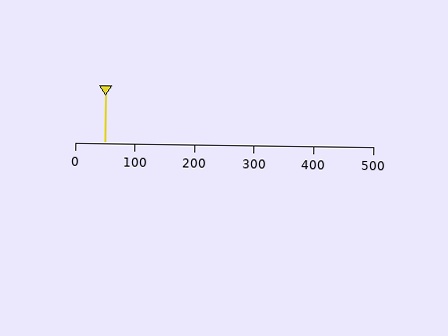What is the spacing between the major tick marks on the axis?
The major ticks are spaced 100 apart.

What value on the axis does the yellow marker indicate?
The marker indicates approximately 50.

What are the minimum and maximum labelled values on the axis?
The axis runs from 0 to 500.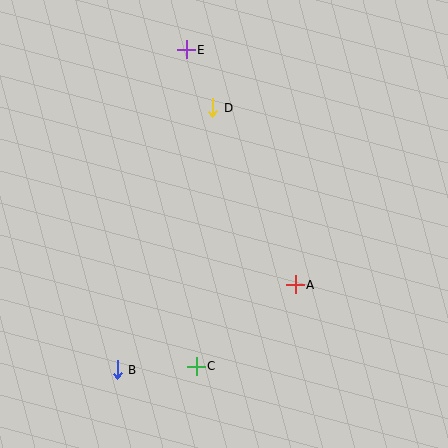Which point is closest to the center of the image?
Point A at (295, 285) is closest to the center.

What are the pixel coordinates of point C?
Point C is at (196, 367).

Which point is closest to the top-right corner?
Point D is closest to the top-right corner.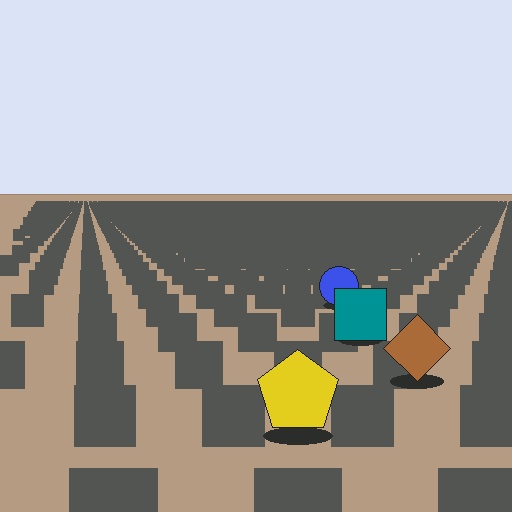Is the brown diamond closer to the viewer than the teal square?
Yes. The brown diamond is closer — you can tell from the texture gradient: the ground texture is coarser near it.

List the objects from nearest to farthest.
From nearest to farthest: the yellow pentagon, the brown diamond, the teal square, the blue circle.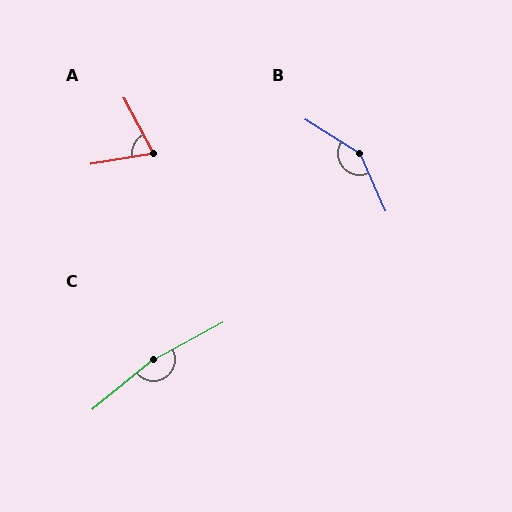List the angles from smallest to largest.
A (72°), B (146°), C (169°).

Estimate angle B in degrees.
Approximately 146 degrees.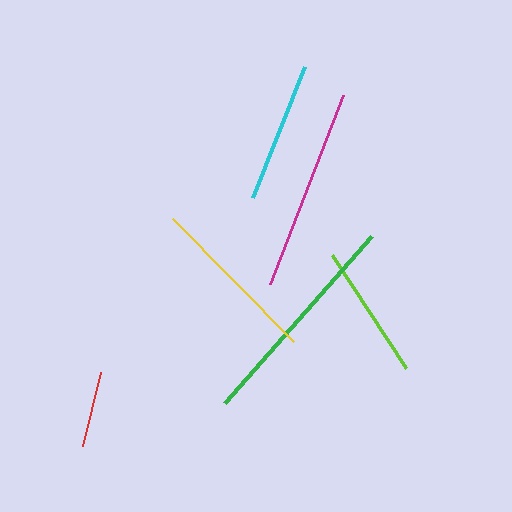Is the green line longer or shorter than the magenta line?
The green line is longer than the magenta line.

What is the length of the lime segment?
The lime segment is approximately 135 pixels long.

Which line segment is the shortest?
The red line is the shortest at approximately 76 pixels.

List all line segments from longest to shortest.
From longest to shortest: green, magenta, yellow, cyan, lime, red.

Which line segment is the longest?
The green line is the longest at approximately 222 pixels.